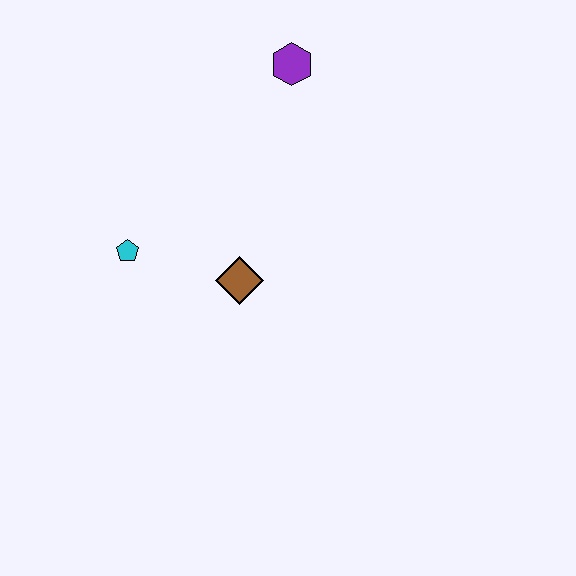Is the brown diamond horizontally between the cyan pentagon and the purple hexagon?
Yes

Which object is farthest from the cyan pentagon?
The purple hexagon is farthest from the cyan pentagon.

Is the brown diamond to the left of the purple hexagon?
Yes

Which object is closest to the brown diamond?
The cyan pentagon is closest to the brown diamond.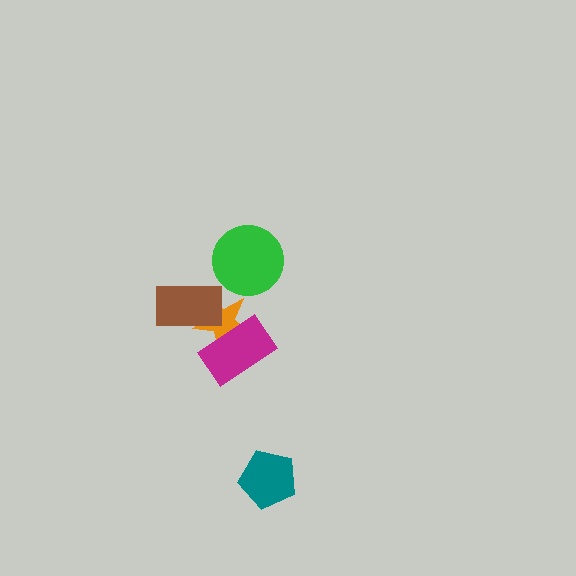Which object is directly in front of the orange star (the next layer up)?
The magenta rectangle is directly in front of the orange star.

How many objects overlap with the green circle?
0 objects overlap with the green circle.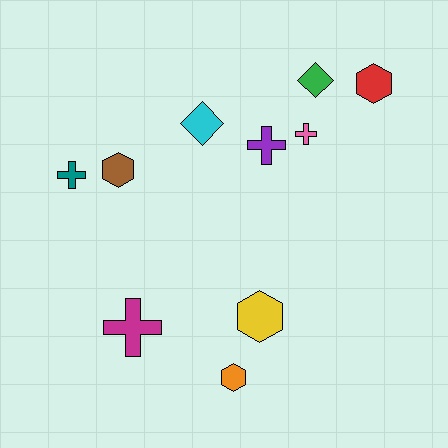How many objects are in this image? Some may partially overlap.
There are 10 objects.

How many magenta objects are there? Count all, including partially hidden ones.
There is 1 magenta object.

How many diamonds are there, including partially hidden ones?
There are 2 diamonds.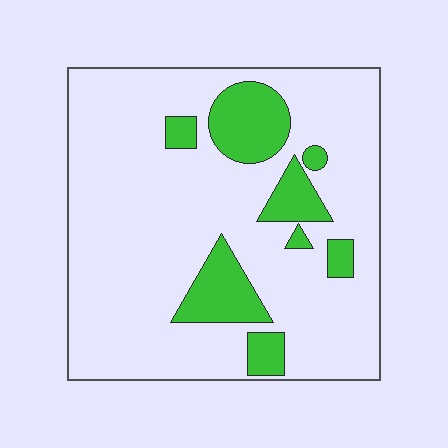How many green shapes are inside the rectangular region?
8.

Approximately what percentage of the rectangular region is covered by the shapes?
Approximately 20%.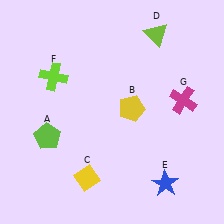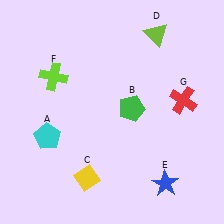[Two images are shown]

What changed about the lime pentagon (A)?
In Image 1, A is lime. In Image 2, it changed to cyan.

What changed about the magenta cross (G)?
In Image 1, G is magenta. In Image 2, it changed to red.